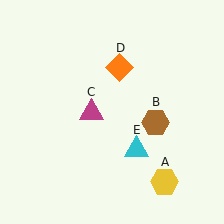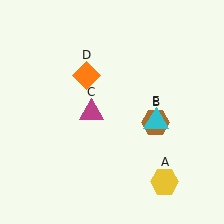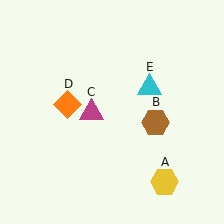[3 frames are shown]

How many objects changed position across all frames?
2 objects changed position: orange diamond (object D), cyan triangle (object E).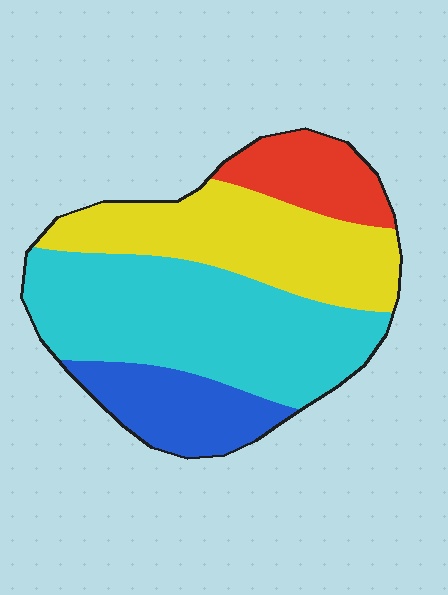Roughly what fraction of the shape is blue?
Blue takes up about one sixth (1/6) of the shape.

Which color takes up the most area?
Cyan, at roughly 45%.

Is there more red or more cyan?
Cyan.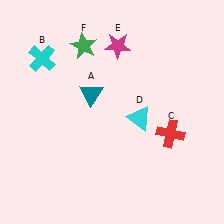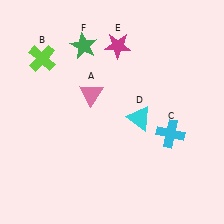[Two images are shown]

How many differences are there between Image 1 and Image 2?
There are 3 differences between the two images.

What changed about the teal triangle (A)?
In Image 1, A is teal. In Image 2, it changed to pink.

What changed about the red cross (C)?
In Image 1, C is red. In Image 2, it changed to cyan.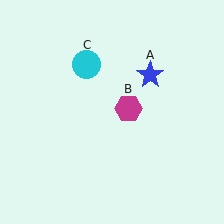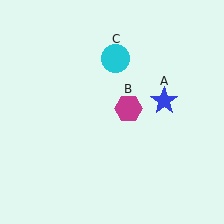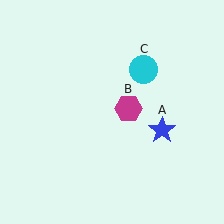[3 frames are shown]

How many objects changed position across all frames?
2 objects changed position: blue star (object A), cyan circle (object C).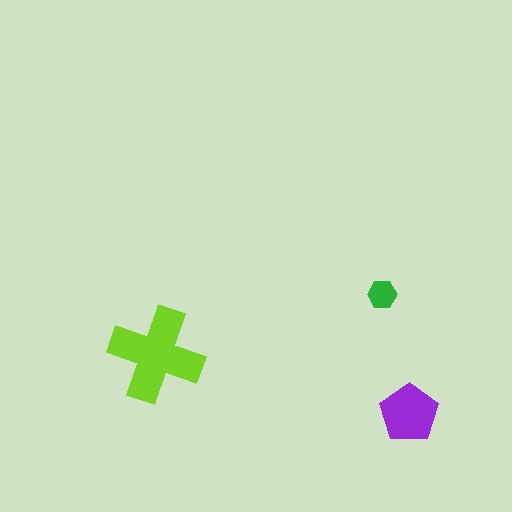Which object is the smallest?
The green hexagon.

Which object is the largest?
The lime cross.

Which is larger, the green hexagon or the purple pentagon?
The purple pentagon.